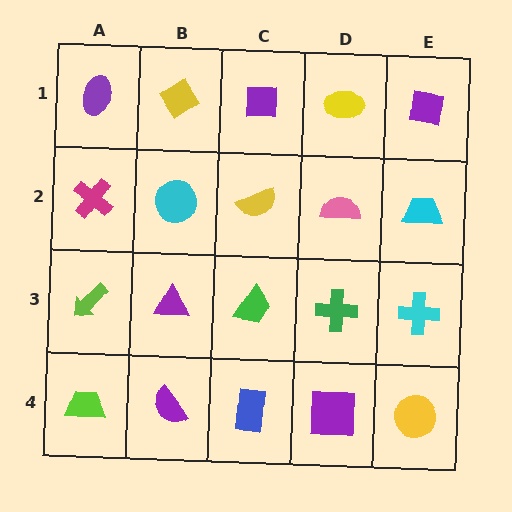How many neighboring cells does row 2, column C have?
4.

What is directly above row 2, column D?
A yellow ellipse.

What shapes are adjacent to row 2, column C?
A purple square (row 1, column C), a green trapezoid (row 3, column C), a cyan circle (row 2, column B), a pink semicircle (row 2, column D).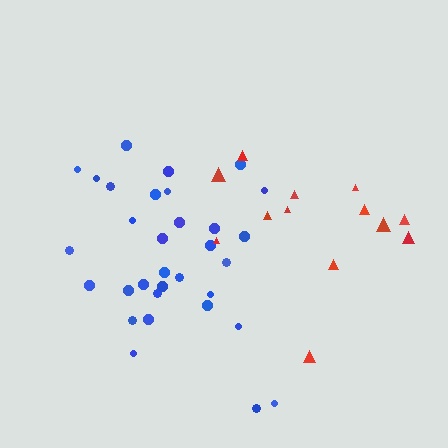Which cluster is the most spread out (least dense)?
Red.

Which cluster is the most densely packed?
Blue.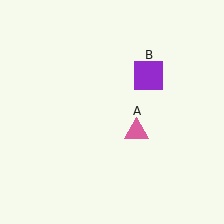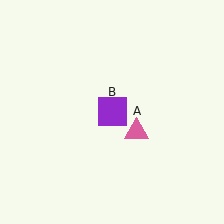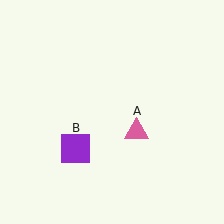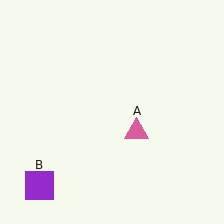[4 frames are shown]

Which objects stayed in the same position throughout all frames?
Pink triangle (object A) remained stationary.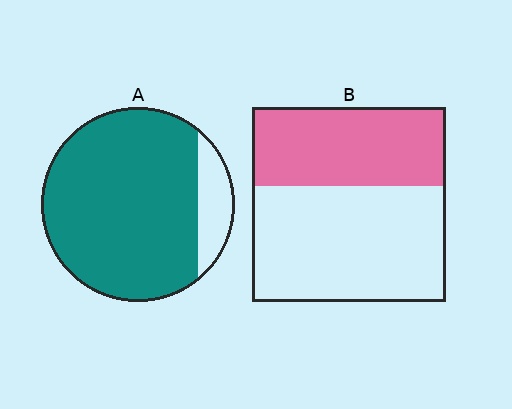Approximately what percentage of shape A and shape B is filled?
A is approximately 85% and B is approximately 40%.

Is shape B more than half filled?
No.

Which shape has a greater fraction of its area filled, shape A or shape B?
Shape A.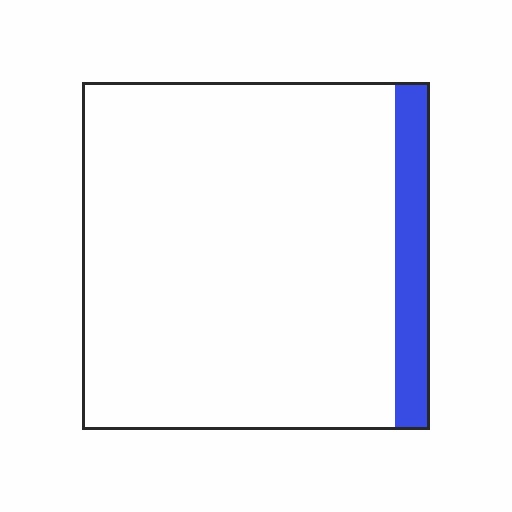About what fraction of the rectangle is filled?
About one tenth (1/10).